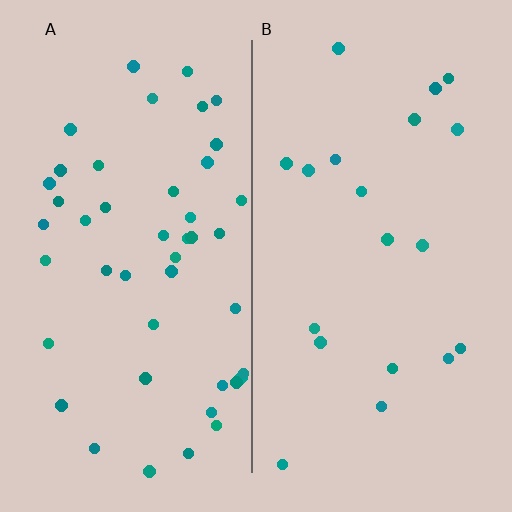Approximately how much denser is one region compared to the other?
Approximately 2.4× — region A over region B.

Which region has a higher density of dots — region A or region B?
A (the left).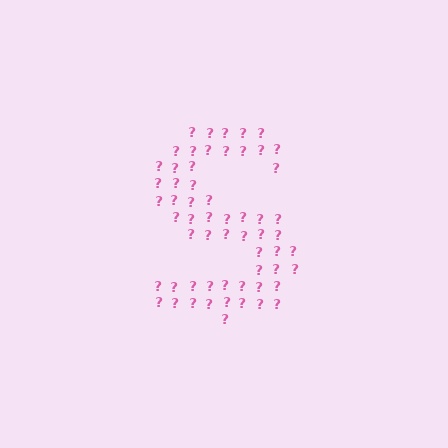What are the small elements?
The small elements are question marks.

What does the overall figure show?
The overall figure shows the letter S.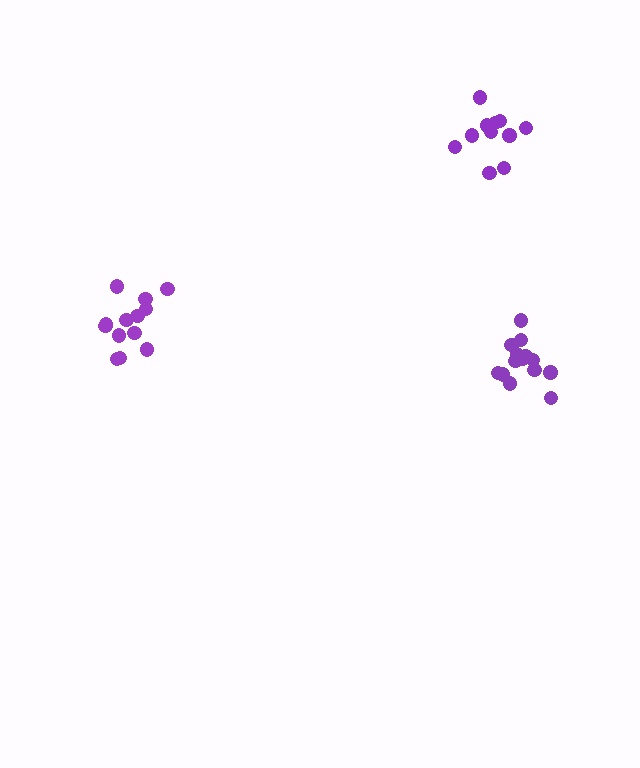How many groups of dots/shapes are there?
There are 3 groups.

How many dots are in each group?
Group 1: 12 dots, Group 2: 15 dots, Group 3: 13 dots (40 total).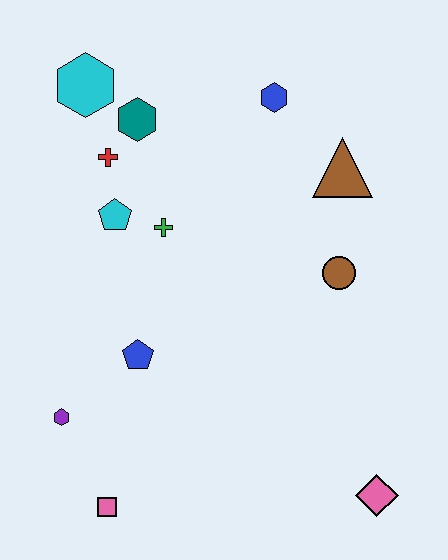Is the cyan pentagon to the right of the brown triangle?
No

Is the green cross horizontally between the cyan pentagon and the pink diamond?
Yes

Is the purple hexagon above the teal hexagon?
No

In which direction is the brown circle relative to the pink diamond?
The brown circle is above the pink diamond.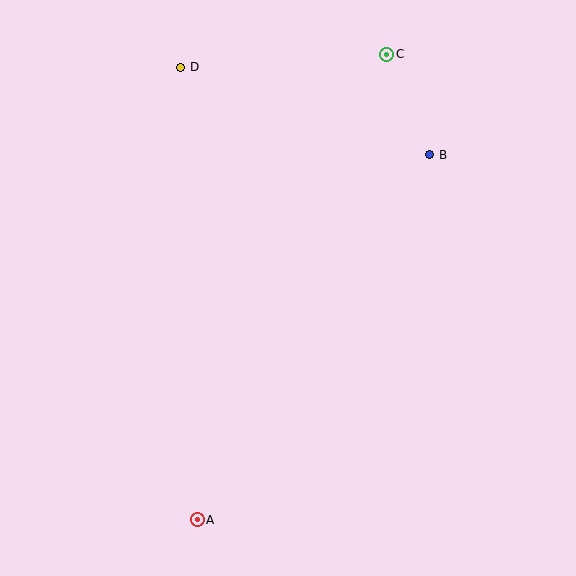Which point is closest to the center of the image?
Point B at (430, 155) is closest to the center.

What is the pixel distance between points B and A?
The distance between B and A is 433 pixels.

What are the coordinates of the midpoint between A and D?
The midpoint between A and D is at (189, 293).